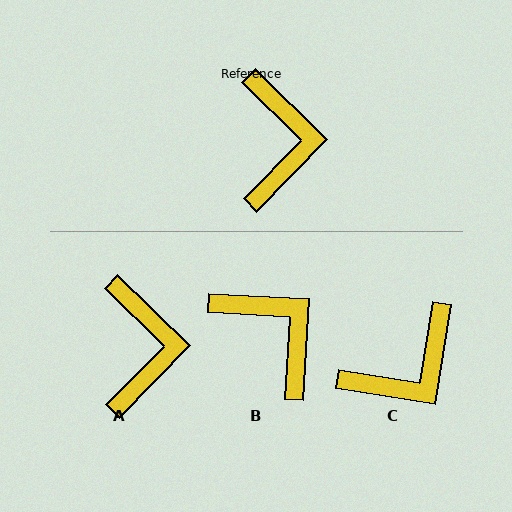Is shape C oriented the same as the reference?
No, it is off by about 55 degrees.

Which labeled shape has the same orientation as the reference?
A.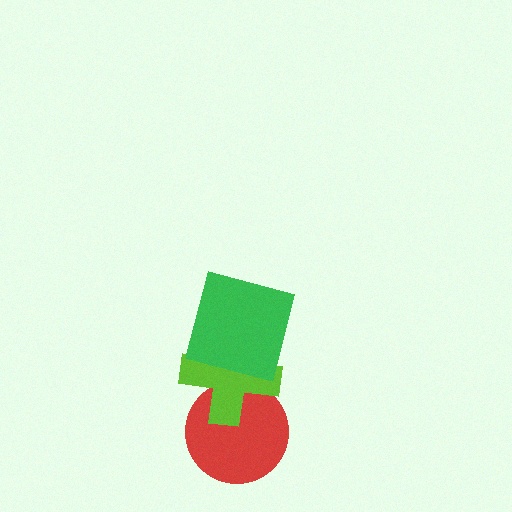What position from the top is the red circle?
The red circle is 3rd from the top.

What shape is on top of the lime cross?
The green square is on top of the lime cross.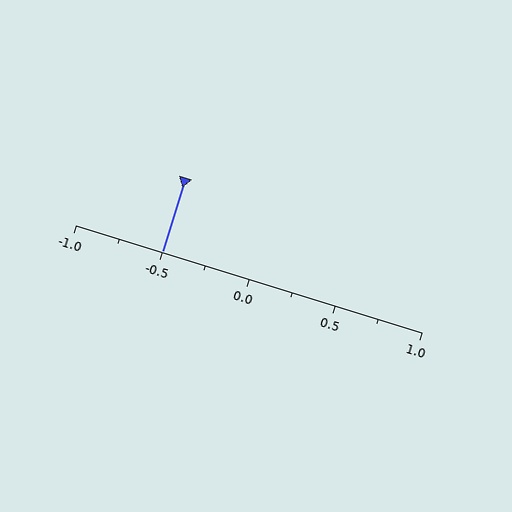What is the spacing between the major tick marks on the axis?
The major ticks are spaced 0.5 apart.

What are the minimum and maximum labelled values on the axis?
The axis runs from -1.0 to 1.0.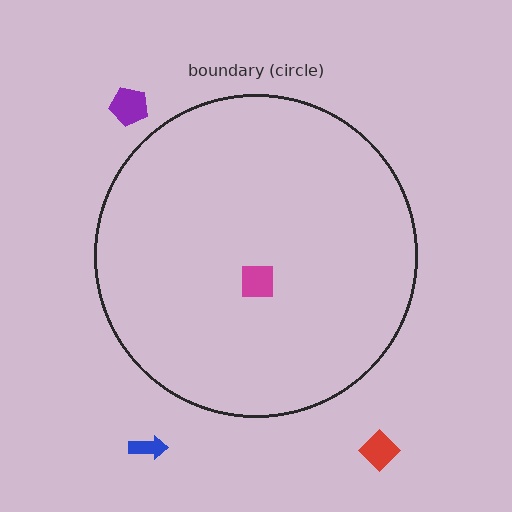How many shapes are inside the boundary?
1 inside, 3 outside.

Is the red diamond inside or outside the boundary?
Outside.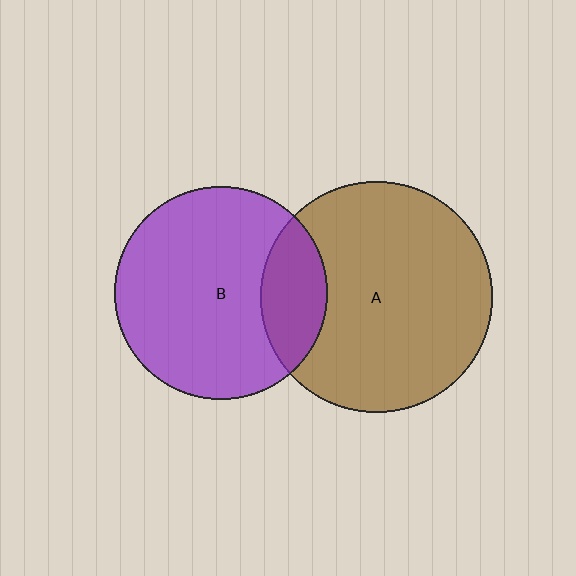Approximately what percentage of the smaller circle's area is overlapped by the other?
Approximately 20%.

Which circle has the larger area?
Circle A (brown).